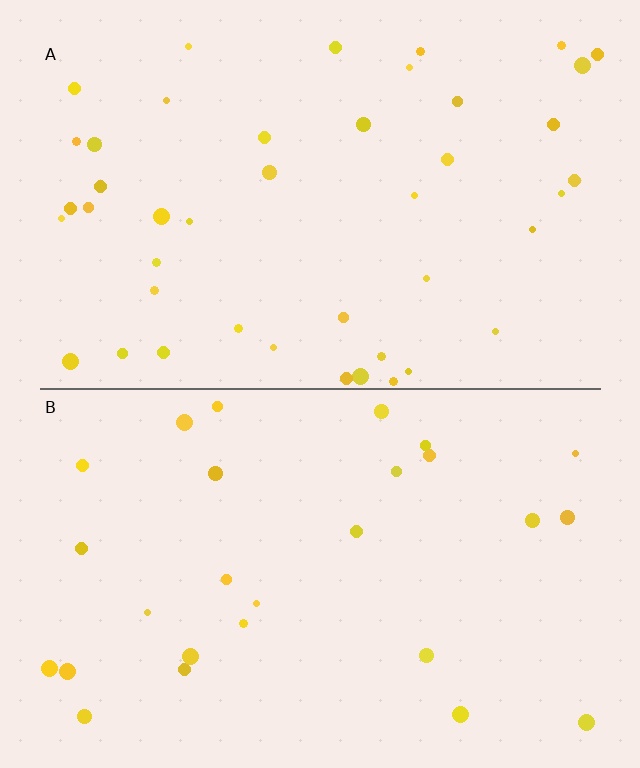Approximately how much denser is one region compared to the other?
Approximately 1.6× — region A over region B.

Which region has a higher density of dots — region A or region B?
A (the top).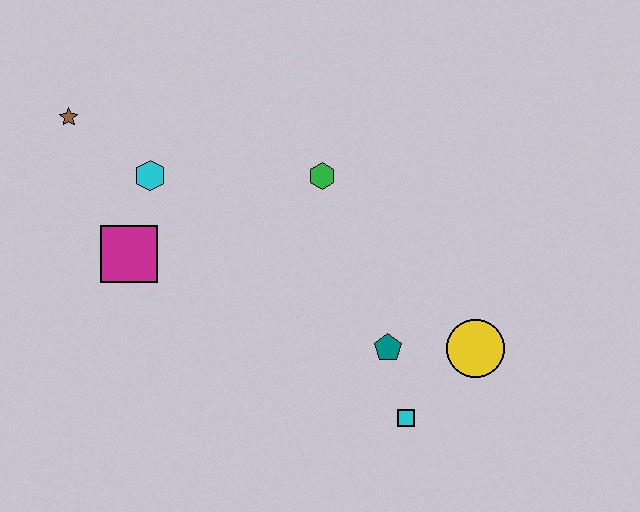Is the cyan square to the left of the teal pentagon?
No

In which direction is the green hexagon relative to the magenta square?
The green hexagon is to the right of the magenta square.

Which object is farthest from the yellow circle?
The brown star is farthest from the yellow circle.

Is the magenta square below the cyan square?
No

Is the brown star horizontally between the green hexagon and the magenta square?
No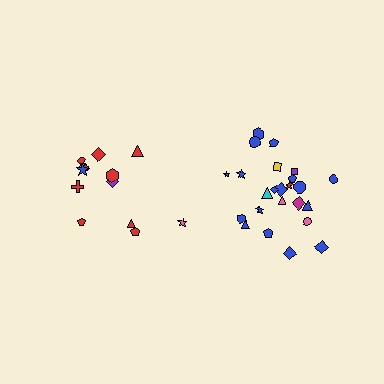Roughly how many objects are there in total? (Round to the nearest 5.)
Roughly 35 objects in total.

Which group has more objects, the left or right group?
The right group.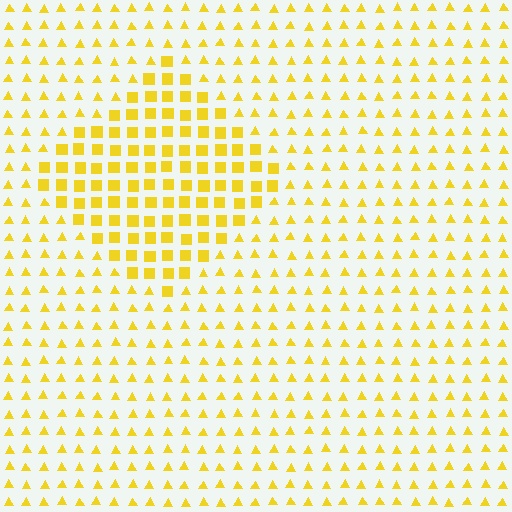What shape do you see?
I see a diamond.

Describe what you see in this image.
The image is filled with small yellow elements arranged in a uniform grid. A diamond-shaped region contains squares, while the surrounding area contains triangles. The boundary is defined purely by the change in element shape.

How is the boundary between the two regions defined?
The boundary is defined by a change in element shape: squares inside vs. triangles outside. All elements share the same color and spacing.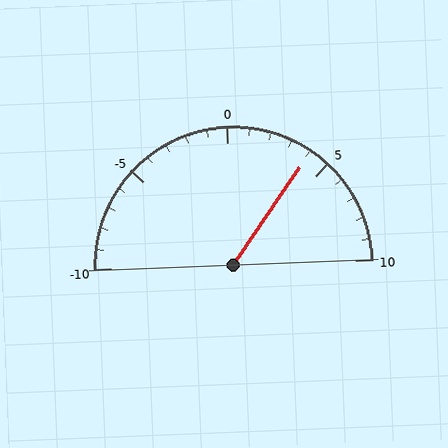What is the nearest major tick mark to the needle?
The nearest major tick mark is 5.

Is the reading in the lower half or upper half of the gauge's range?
The reading is in the upper half of the range (-10 to 10).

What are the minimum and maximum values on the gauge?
The gauge ranges from -10 to 10.